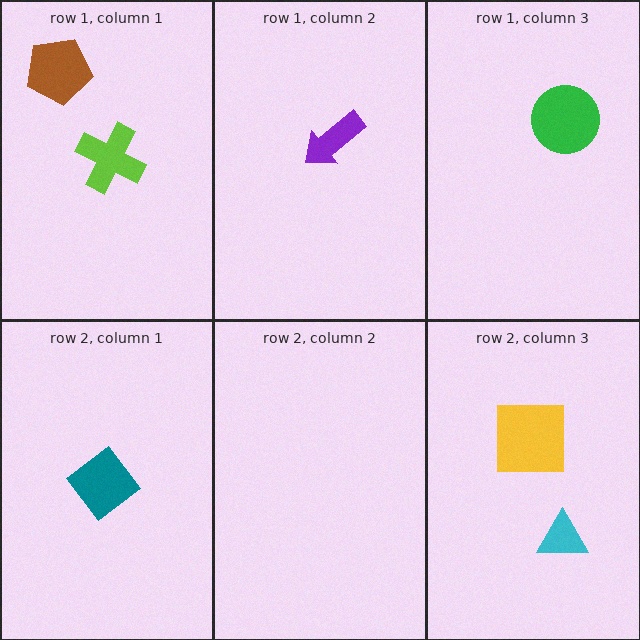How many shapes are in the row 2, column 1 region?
1.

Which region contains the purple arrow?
The row 1, column 2 region.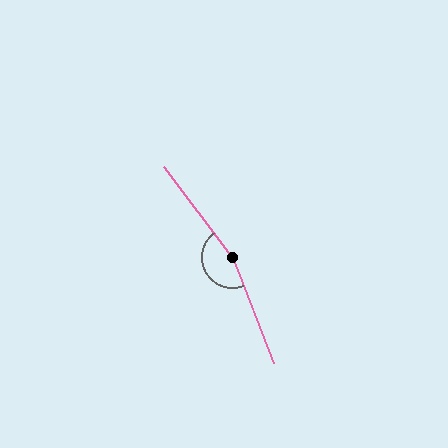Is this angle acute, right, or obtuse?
It is obtuse.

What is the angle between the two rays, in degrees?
Approximately 164 degrees.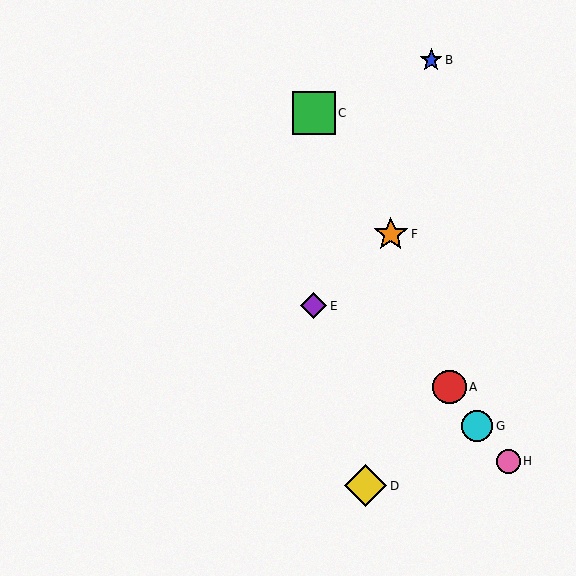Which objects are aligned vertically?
Objects C, E are aligned vertically.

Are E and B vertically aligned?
No, E is at x≈314 and B is at x≈431.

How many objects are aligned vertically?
2 objects (C, E) are aligned vertically.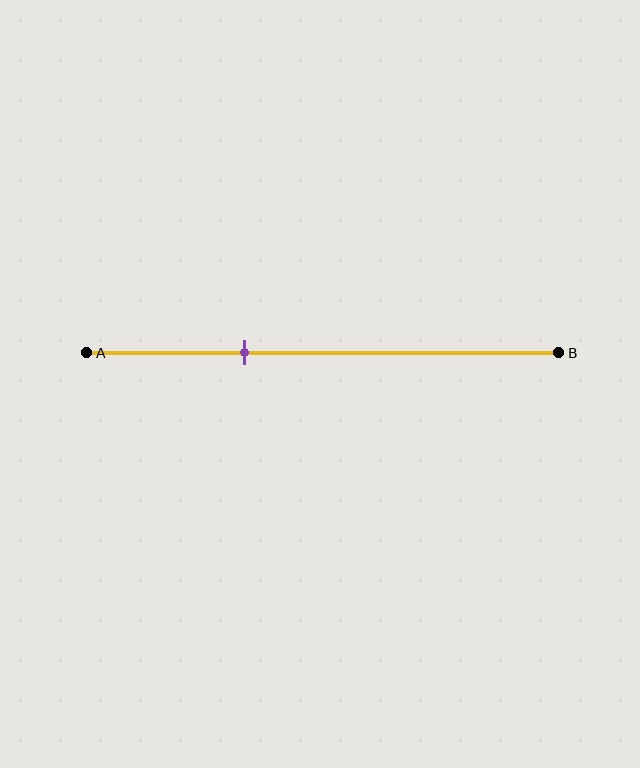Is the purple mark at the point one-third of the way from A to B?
Yes, the mark is approximately at the one-third point.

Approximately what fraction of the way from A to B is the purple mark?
The purple mark is approximately 35% of the way from A to B.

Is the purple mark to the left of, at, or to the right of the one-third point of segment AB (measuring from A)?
The purple mark is approximately at the one-third point of segment AB.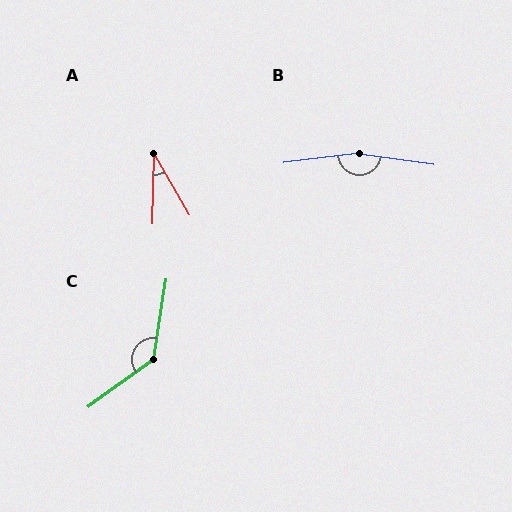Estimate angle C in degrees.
Approximately 135 degrees.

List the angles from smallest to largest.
A (31°), C (135°), B (165°).